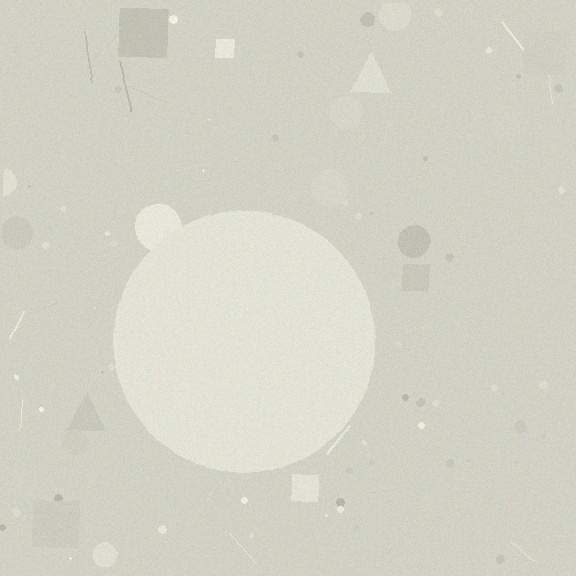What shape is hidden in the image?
A circle is hidden in the image.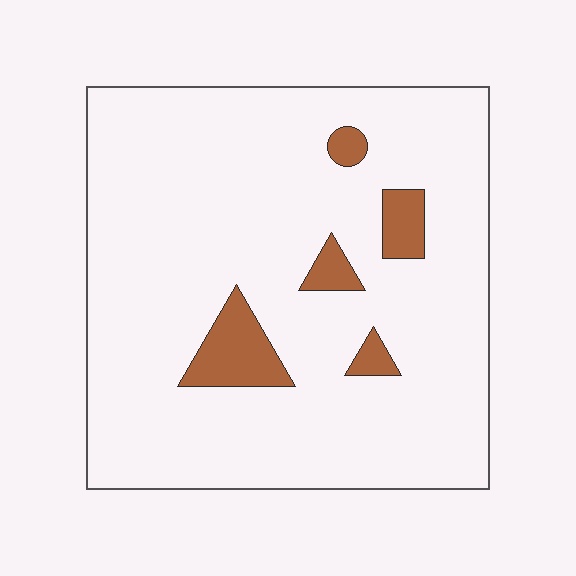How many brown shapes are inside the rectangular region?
5.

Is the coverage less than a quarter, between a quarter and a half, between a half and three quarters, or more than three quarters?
Less than a quarter.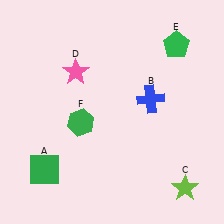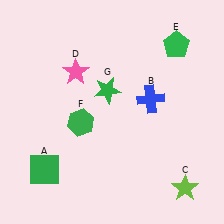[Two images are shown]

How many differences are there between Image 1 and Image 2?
There is 1 difference between the two images.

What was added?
A green star (G) was added in Image 2.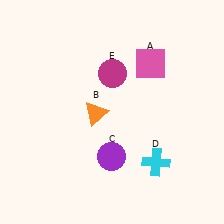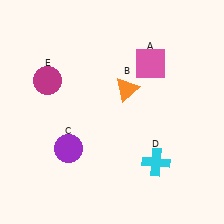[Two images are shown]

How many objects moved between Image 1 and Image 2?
3 objects moved between the two images.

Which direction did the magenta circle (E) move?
The magenta circle (E) moved left.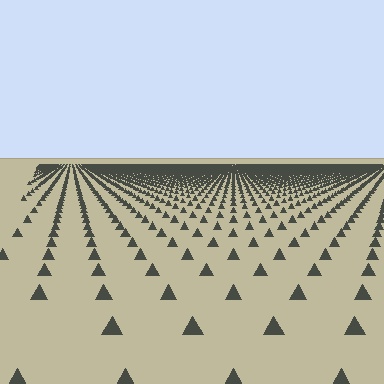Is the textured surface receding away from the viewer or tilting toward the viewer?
The surface is receding away from the viewer. Texture elements get smaller and denser toward the top.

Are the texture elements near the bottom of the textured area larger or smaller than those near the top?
Larger. Near the bottom, elements are closer to the viewer and appear at a bigger on-screen size.